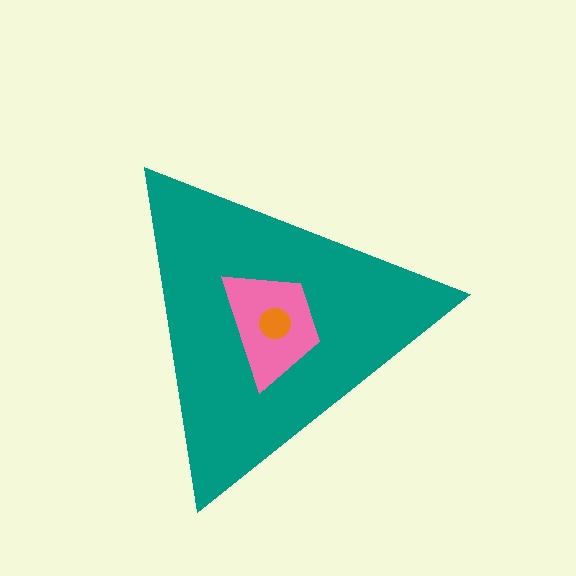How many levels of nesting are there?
3.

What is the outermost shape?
The teal triangle.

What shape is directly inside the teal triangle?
The pink trapezoid.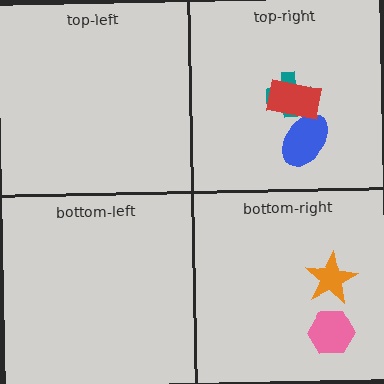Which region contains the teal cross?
The top-right region.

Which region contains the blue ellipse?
The top-right region.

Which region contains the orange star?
The bottom-right region.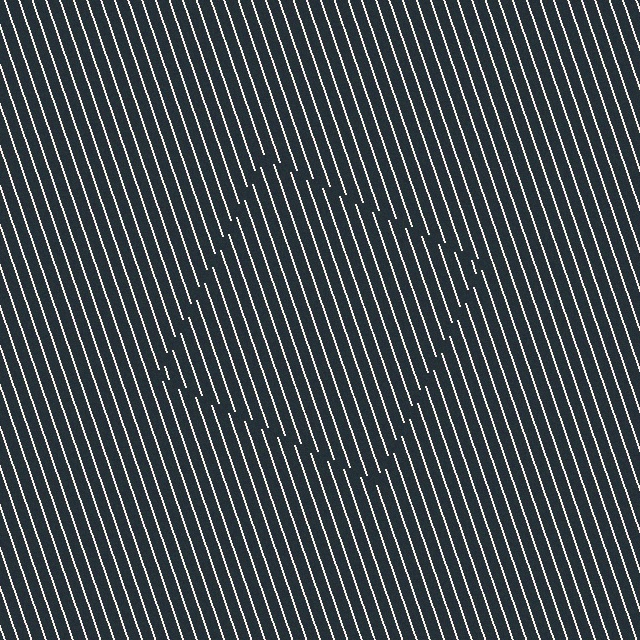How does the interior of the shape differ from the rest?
The interior of the shape contains the same grating, shifted by half a period — the contour is defined by the phase discontinuity where line-ends from the inner and outer gratings abut.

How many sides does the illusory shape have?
4 sides — the line-ends trace a square.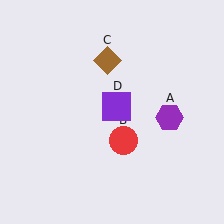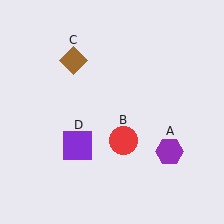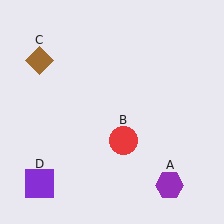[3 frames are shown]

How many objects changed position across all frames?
3 objects changed position: purple hexagon (object A), brown diamond (object C), purple square (object D).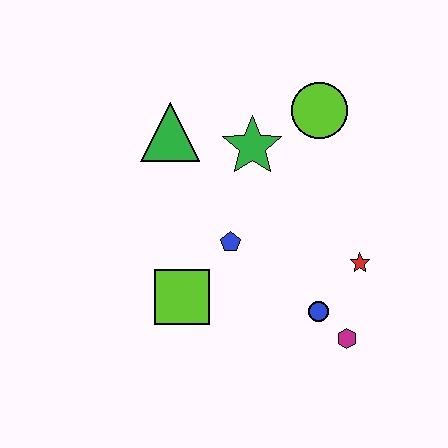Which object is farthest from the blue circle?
The green triangle is farthest from the blue circle.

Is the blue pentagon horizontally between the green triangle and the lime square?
No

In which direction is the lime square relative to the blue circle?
The lime square is to the left of the blue circle.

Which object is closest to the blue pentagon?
The lime square is closest to the blue pentagon.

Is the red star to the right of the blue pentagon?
Yes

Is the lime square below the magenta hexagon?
No